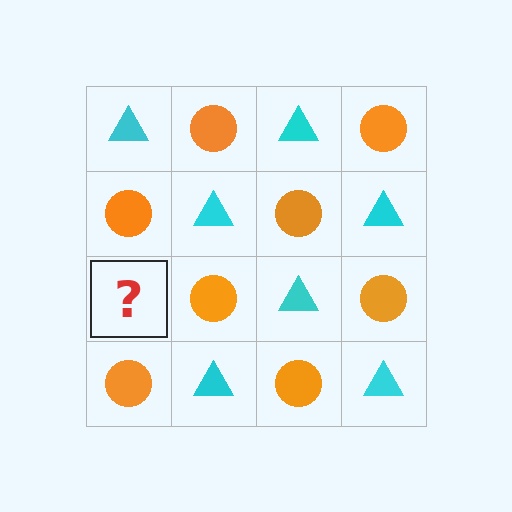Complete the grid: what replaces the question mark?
The question mark should be replaced with a cyan triangle.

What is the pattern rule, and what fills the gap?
The rule is that it alternates cyan triangle and orange circle in a checkerboard pattern. The gap should be filled with a cyan triangle.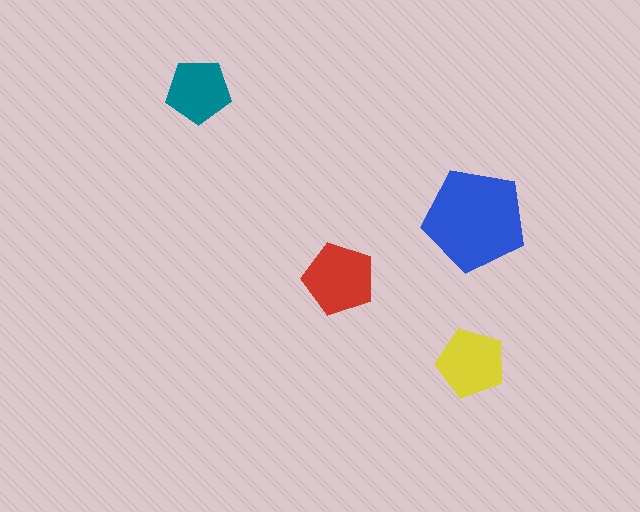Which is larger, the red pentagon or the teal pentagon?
The red one.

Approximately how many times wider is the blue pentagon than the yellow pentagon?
About 1.5 times wider.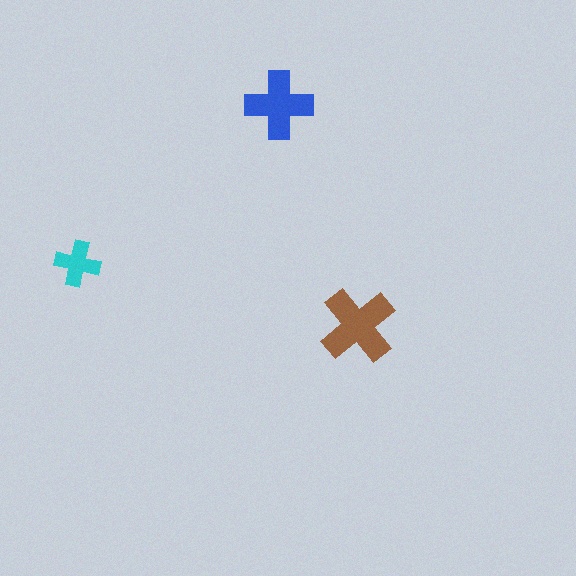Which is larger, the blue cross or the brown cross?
The brown one.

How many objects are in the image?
There are 3 objects in the image.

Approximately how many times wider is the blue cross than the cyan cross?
About 1.5 times wider.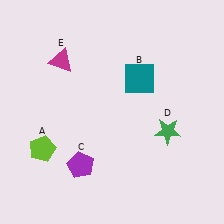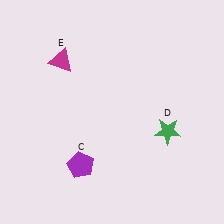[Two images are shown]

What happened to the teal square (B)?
The teal square (B) was removed in Image 2. It was in the top-right area of Image 1.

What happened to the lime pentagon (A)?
The lime pentagon (A) was removed in Image 2. It was in the bottom-left area of Image 1.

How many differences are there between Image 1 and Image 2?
There are 2 differences between the two images.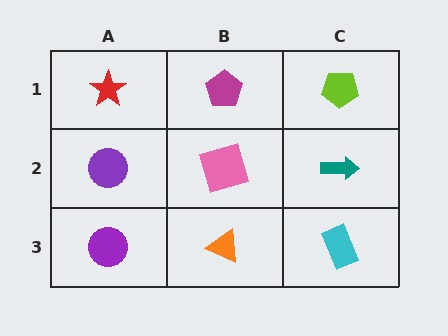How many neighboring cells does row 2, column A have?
3.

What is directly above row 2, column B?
A magenta pentagon.